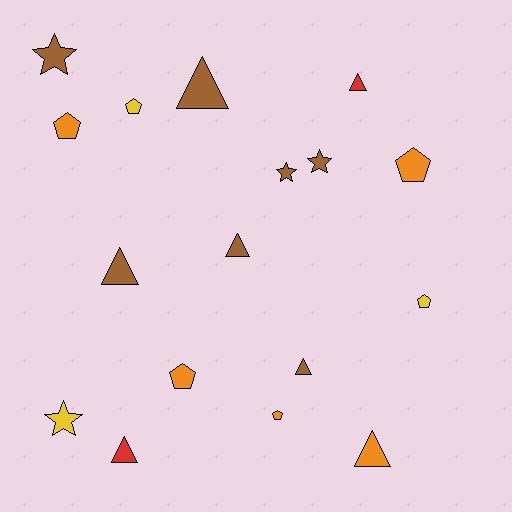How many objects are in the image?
There are 17 objects.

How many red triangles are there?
There are 2 red triangles.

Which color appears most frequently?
Brown, with 7 objects.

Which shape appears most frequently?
Triangle, with 7 objects.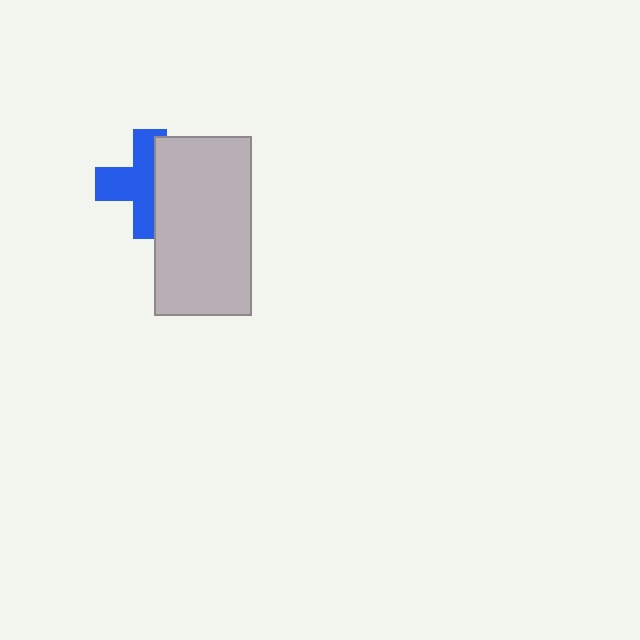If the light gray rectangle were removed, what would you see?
You would see the complete blue cross.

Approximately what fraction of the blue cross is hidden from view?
Roughly 43% of the blue cross is hidden behind the light gray rectangle.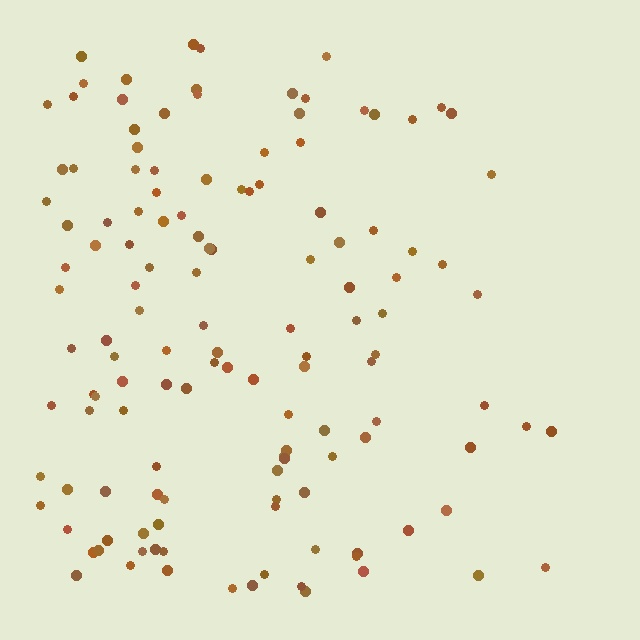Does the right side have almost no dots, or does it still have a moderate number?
Still a moderate number, just noticeably fewer than the left.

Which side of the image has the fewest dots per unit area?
The right.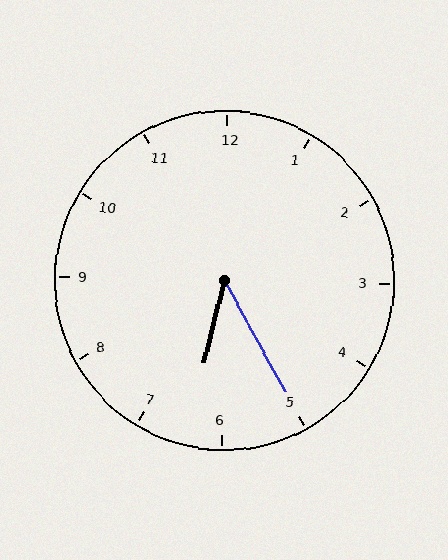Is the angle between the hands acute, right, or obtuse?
It is acute.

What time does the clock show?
6:25.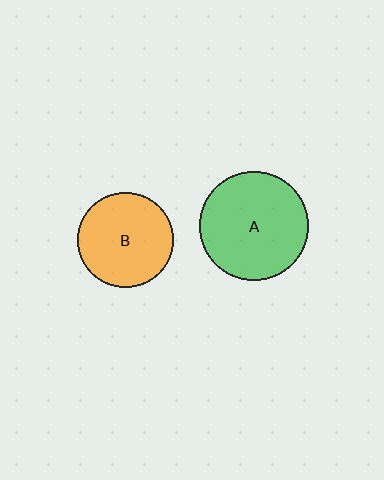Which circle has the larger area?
Circle A (green).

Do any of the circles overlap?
No, none of the circles overlap.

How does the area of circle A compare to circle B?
Approximately 1.3 times.